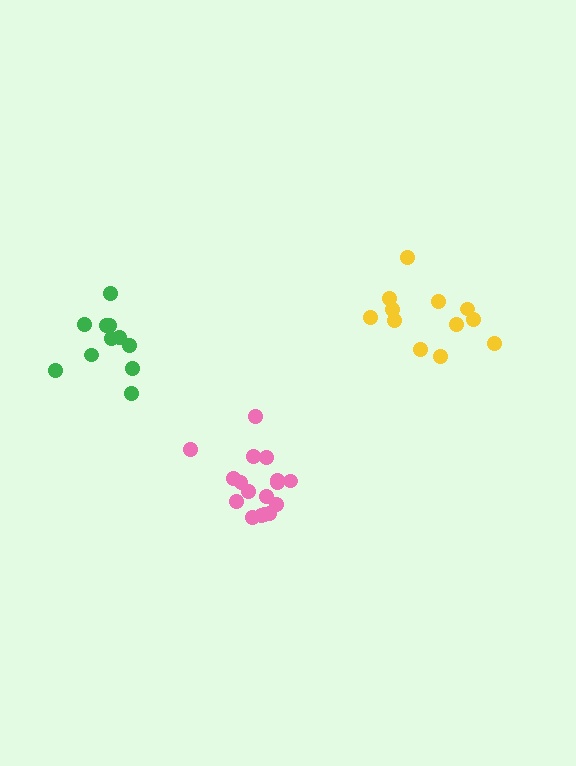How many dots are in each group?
Group 1: 12 dots, Group 2: 11 dots, Group 3: 17 dots (40 total).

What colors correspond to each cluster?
The clusters are colored: yellow, green, pink.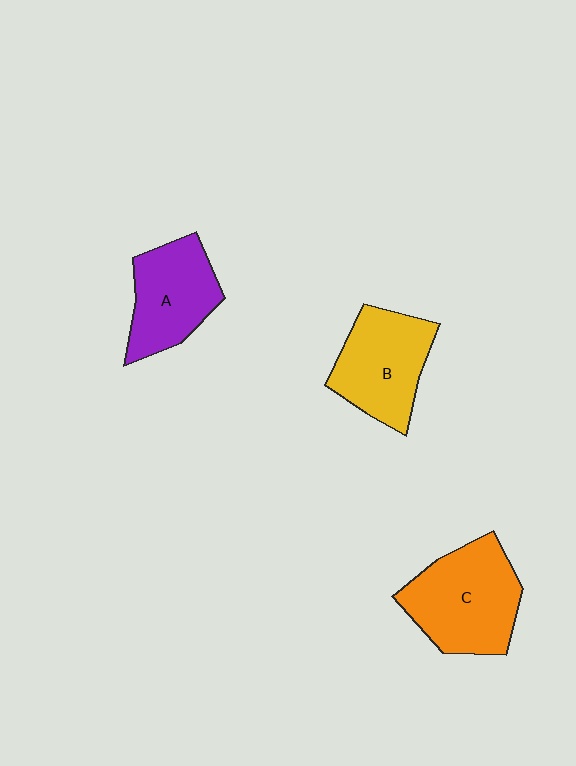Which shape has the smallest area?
Shape A (purple).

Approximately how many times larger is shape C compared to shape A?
Approximately 1.3 times.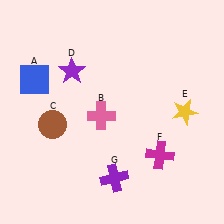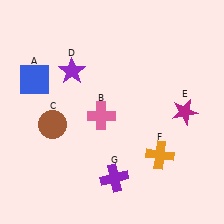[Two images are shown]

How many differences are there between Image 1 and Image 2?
There are 2 differences between the two images.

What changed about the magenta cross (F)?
In Image 1, F is magenta. In Image 2, it changed to orange.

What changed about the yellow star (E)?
In Image 1, E is yellow. In Image 2, it changed to magenta.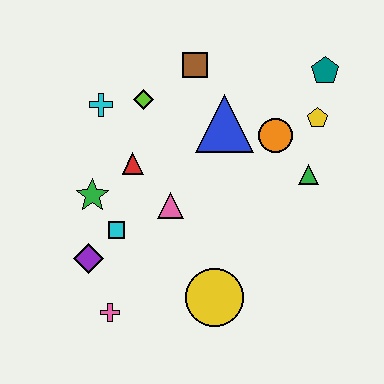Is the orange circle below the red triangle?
No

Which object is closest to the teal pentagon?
The yellow pentagon is closest to the teal pentagon.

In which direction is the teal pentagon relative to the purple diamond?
The teal pentagon is to the right of the purple diamond.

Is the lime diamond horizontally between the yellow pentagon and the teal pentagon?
No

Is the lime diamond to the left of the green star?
No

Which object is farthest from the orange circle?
The pink cross is farthest from the orange circle.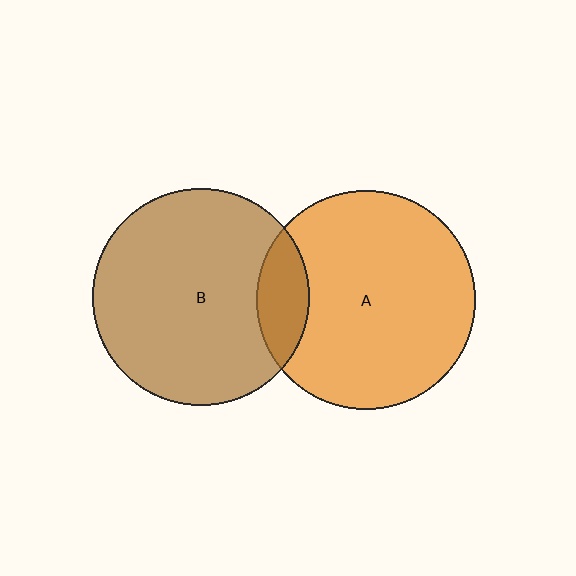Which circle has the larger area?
Circle A (orange).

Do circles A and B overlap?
Yes.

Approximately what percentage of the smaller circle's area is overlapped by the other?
Approximately 15%.